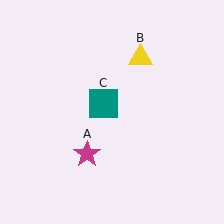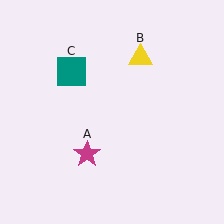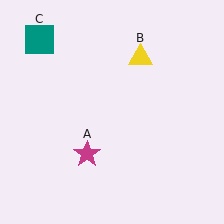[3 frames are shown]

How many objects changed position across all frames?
1 object changed position: teal square (object C).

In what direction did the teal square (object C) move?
The teal square (object C) moved up and to the left.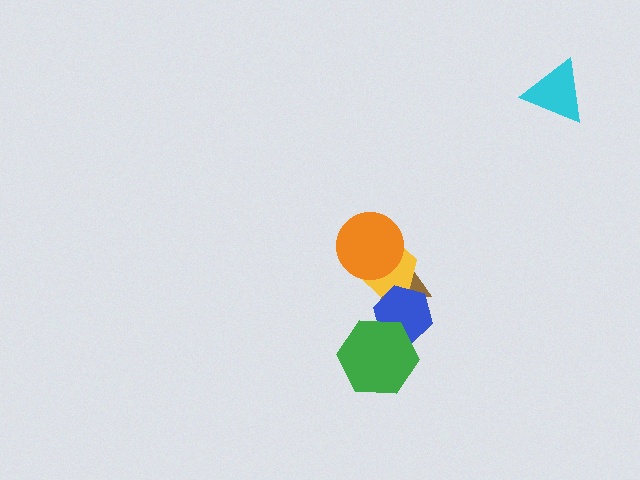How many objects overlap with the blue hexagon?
3 objects overlap with the blue hexagon.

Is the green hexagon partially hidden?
No, no other shape covers it.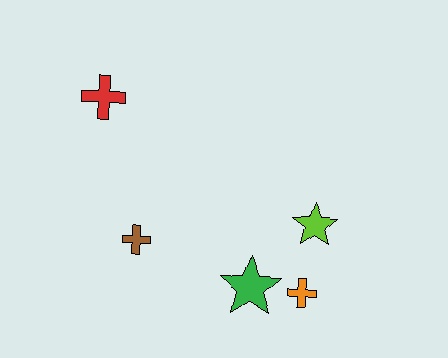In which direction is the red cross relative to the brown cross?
The red cross is above the brown cross.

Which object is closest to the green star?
The orange cross is closest to the green star.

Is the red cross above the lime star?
Yes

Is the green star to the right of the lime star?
No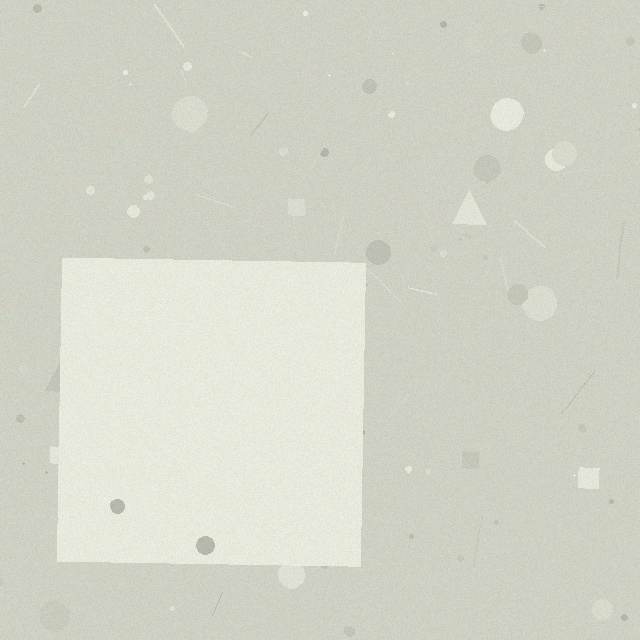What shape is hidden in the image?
A square is hidden in the image.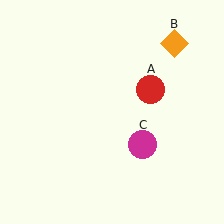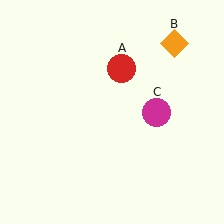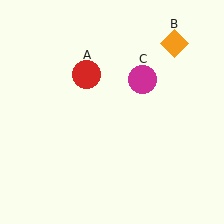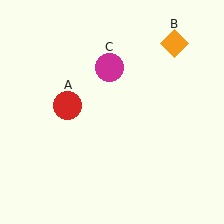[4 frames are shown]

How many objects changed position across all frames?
2 objects changed position: red circle (object A), magenta circle (object C).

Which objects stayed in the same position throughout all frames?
Orange diamond (object B) remained stationary.